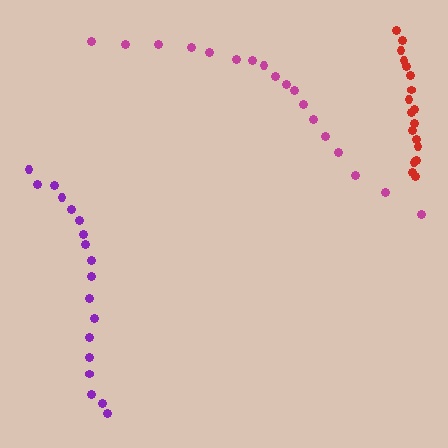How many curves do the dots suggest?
There are 3 distinct paths.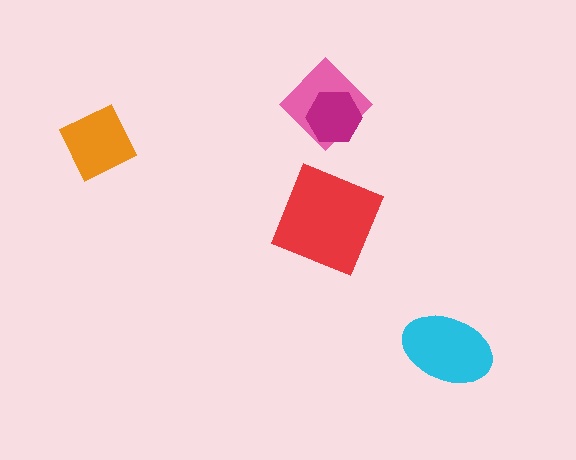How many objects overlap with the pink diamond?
1 object overlaps with the pink diamond.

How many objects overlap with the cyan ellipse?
0 objects overlap with the cyan ellipse.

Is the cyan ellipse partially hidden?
No, no other shape covers it.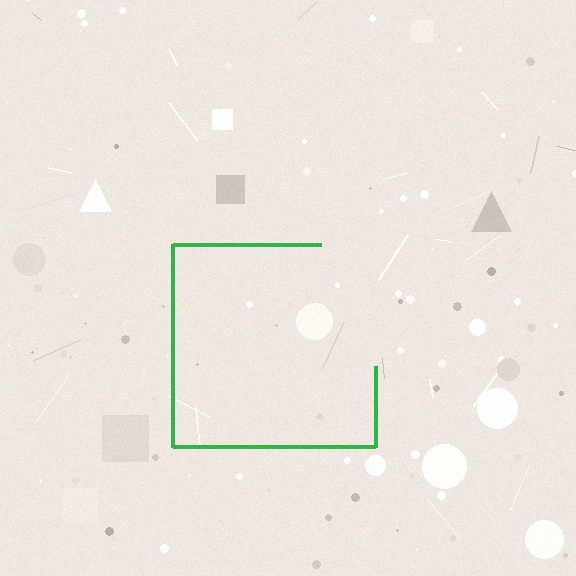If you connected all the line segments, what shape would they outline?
They would outline a square.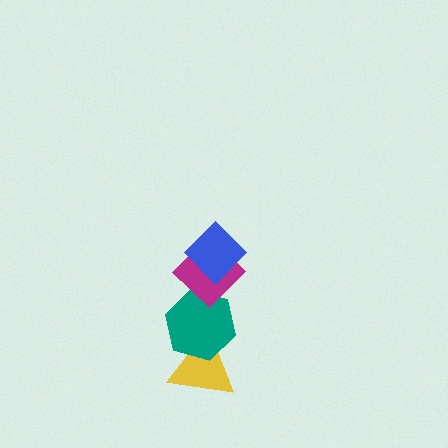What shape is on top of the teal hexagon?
The magenta diamond is on top of the teal hexagon.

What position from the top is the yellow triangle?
The yellow triangle is 4th from the top.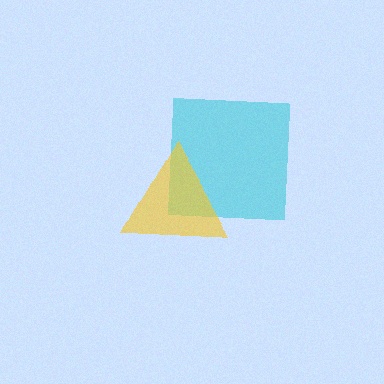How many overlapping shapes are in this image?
There are 2 overlapping shapes in the image.